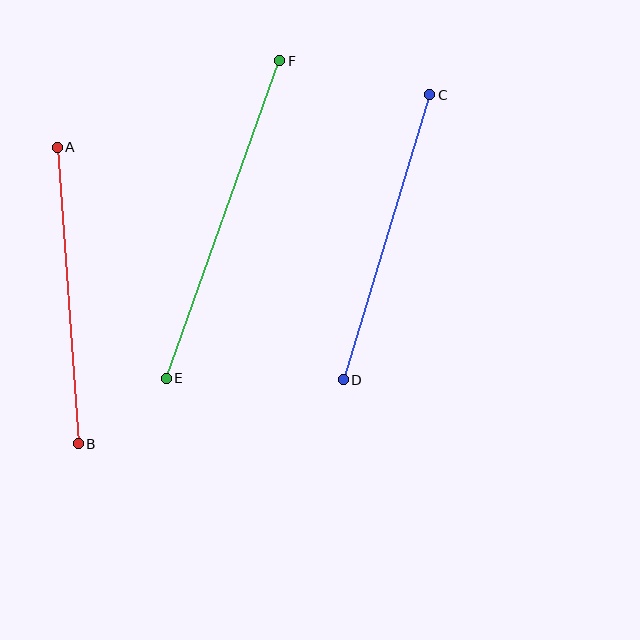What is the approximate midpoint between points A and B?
The midpoint is at approximately (68, 296) pixels.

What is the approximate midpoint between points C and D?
The midpoint is at approximately (387, 237) pixels.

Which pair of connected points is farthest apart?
Points E and F are farthest apart.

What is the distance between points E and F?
The distance is approximately 337 pixels.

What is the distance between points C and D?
The distance is approximately 298 pixels.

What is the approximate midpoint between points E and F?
The midpoint is at approximately (223, 219) pixels.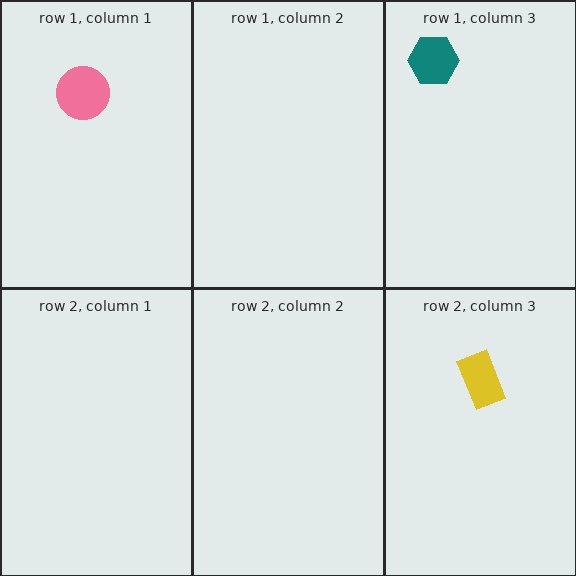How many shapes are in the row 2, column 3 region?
1.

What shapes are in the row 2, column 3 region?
The yellow rectangle.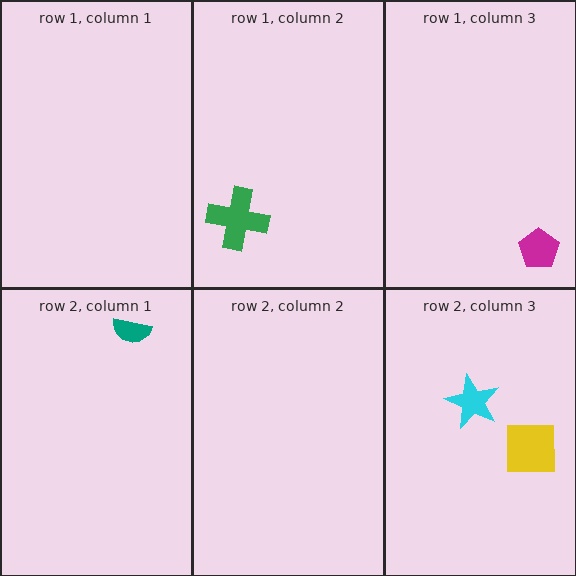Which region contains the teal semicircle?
The row 2, column 1 region.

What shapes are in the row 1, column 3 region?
The magenta pentagon.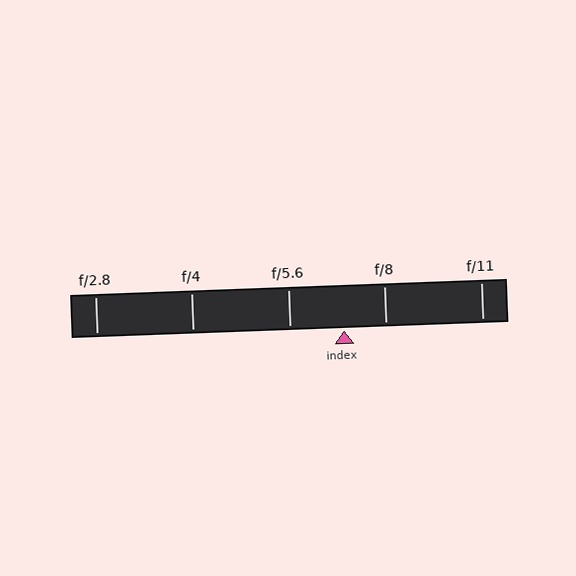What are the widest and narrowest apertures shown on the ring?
The widest aperture shown is f/2.8 and the narrowest is f/11.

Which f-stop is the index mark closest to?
The index mark is closest to f/8.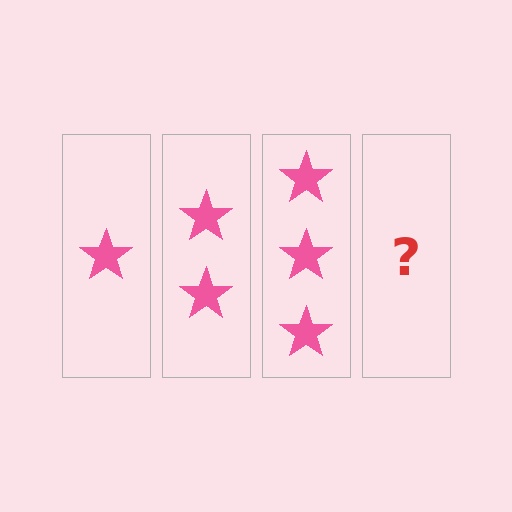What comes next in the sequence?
The next element should be 4 stars.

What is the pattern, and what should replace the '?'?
The pattern is that each step adds one more star. The '?' should be 4 stars.